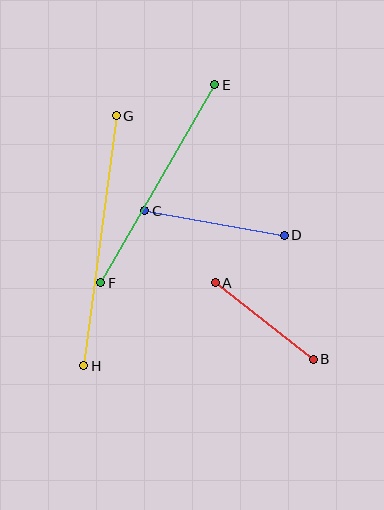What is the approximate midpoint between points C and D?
The midpoint is at approximately (215, 223) pixels.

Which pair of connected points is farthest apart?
Points G and H are farthest apart.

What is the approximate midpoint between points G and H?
The midpoint is at approximately (100, 241) pixels.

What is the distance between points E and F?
The distance is approximately 228 pixels.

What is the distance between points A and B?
The distance is approximately 124 pixels.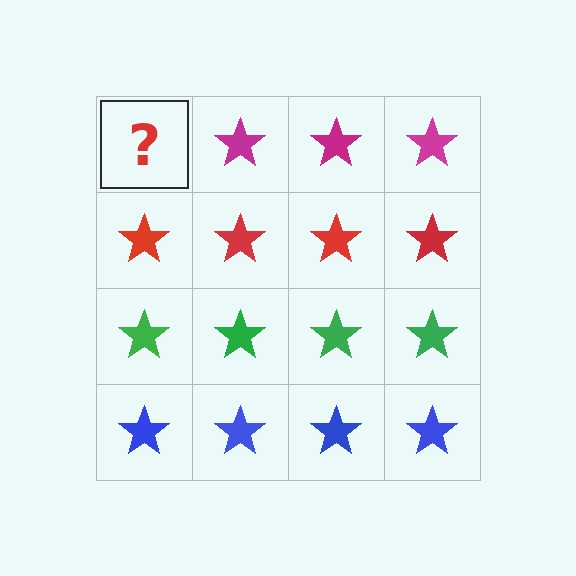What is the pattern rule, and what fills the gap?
The rule is that each row has a consistent color. The gap should be filled with a magenta star.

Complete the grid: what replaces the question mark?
The question mark should be replaced with a magenta star.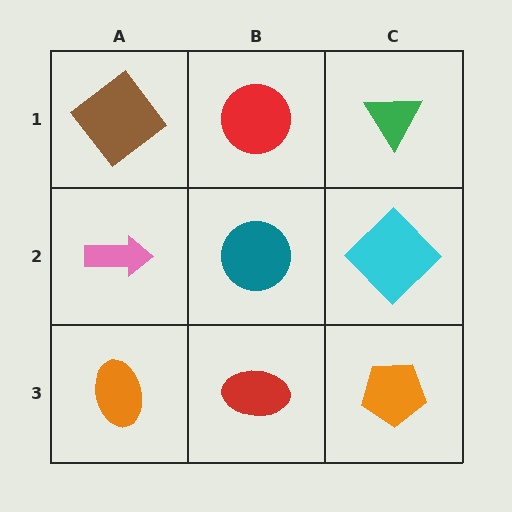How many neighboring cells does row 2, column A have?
3.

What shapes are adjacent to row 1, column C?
A cyan diamond (row 2, column C), a red circle (row 1, column B).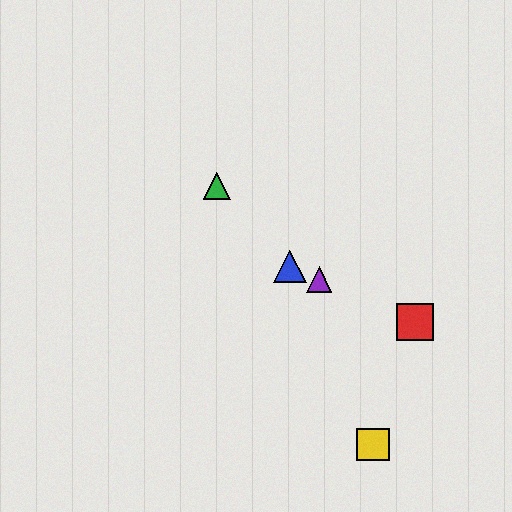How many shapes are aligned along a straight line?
3 shapes (the red square, the blue triangle, the purple triangle) are aligned along a straight line.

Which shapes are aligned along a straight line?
The red square, the blue triangle, the purple triangle are aligned along a straight line.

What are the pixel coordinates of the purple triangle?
The purple triangle is at (319, 280).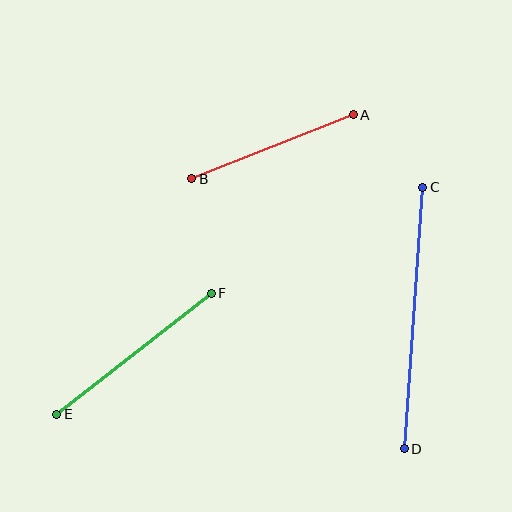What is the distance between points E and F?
The distance is approximately 196 pixels.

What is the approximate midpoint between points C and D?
The midpoint is at approximately (413, 318) pixels.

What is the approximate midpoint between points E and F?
The midpoint is at approximately (134, 354) pixels.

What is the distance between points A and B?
The distance is approximately 174 pixels.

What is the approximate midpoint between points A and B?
The midpoint is at approximately (272, 147) pixels.